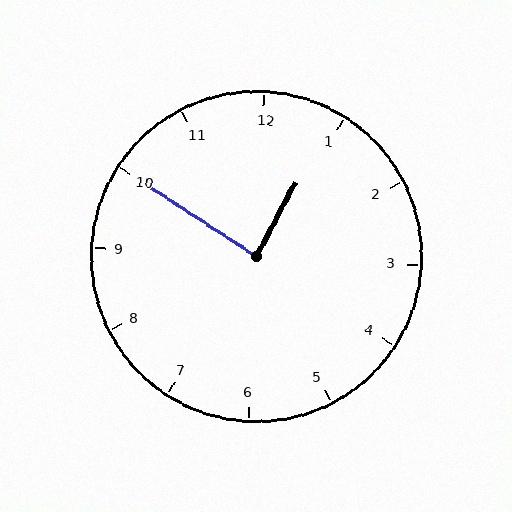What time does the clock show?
12:50.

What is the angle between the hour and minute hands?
Approximately 85 degrees.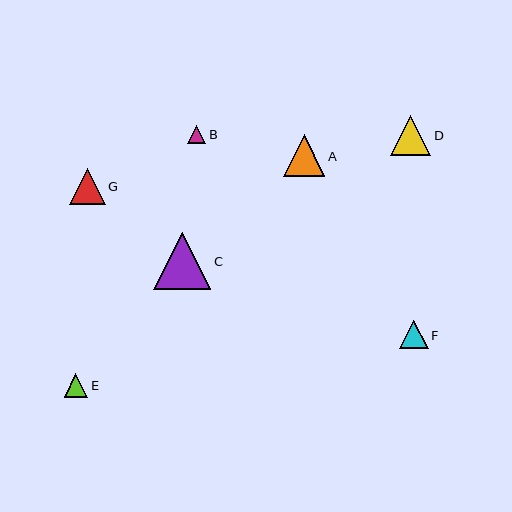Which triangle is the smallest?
Triangle B is the smallest with a size of approximately 19 pixels.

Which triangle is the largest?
Triangle C is the largest with a size of approximately 57 pixels.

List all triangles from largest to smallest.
From largest to smallest: C, A, D, G, F, E, B.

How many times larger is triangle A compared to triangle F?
Triangle A is approximately 1.5 times the size of triangle F.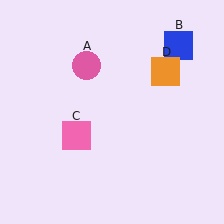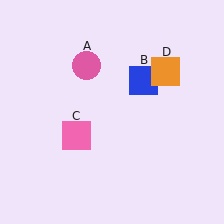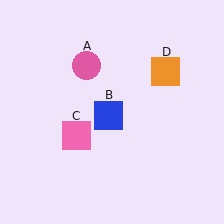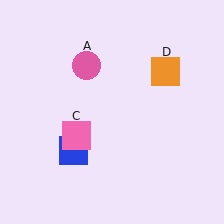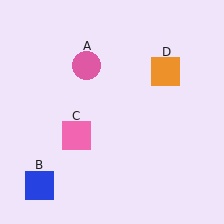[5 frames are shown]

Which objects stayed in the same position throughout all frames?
Pink circle (object A) and pink square (object C) and orange square (object D) remained stationary.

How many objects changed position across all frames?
1 object changed position: blue square (object B).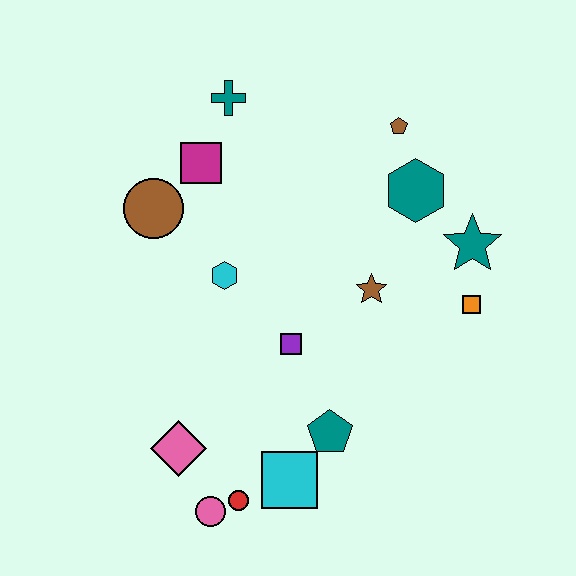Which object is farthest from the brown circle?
The orange square is farthest from the brown circle.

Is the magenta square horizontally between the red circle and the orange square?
No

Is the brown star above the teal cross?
No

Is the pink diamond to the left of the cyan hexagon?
Yes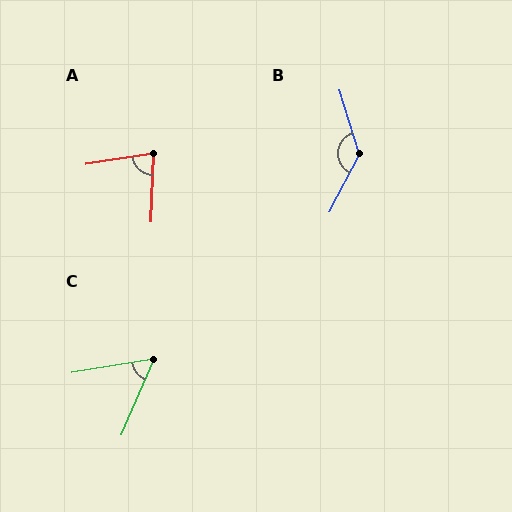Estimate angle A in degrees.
Approximately 79 degrees.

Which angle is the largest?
B, at approximately 136 degrees.